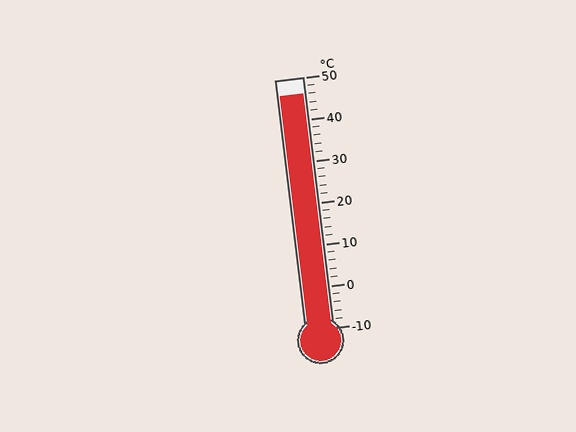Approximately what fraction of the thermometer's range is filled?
The thermometer is filled to approximately 95% of its range.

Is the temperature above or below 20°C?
The temperature is above 20°C.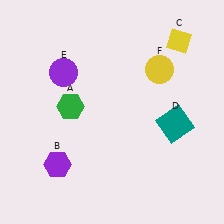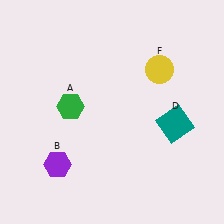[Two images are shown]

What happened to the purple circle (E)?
The purple circle (E) was removed in Image 2. It was in the top-left area of Image 1.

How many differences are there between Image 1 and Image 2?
There are 2 differences between the two images.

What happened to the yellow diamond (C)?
The yellow diamond (C) was removed in Image 2. It was in the top-right area of Image 1.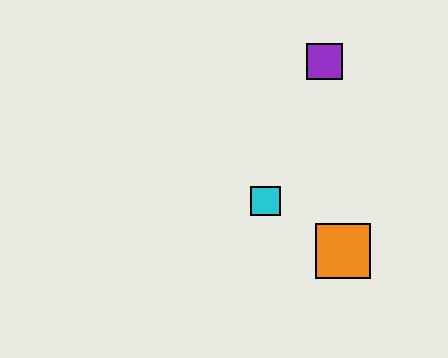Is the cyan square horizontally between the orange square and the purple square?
No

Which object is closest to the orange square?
The cyan square is closest to the orange square.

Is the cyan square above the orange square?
Yes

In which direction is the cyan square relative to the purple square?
The cyan square is below the purple square.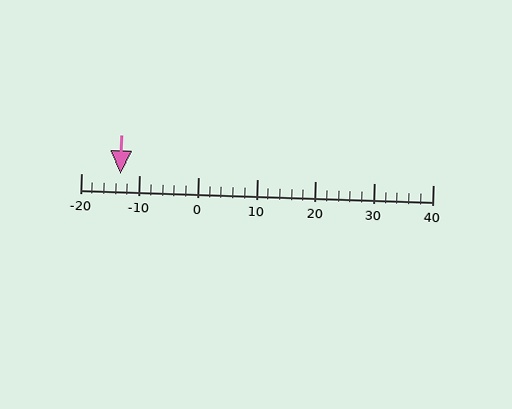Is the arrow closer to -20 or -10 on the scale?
The arrow is closer to -10.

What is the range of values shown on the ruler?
The ruler shows values from -20 to 40.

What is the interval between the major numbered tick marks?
The major tick marks are spaced 10 units apart.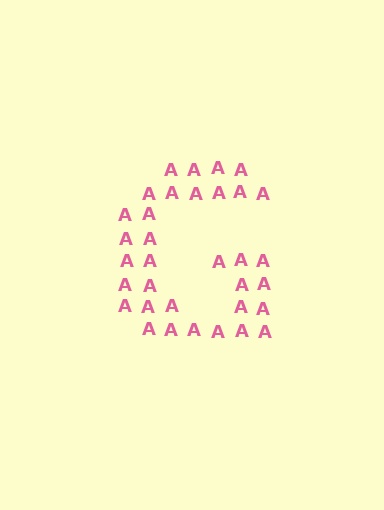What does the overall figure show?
The overall figure shows the letter G.